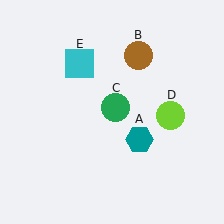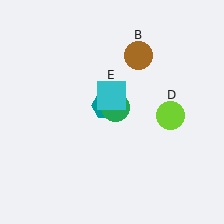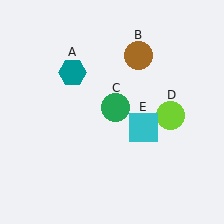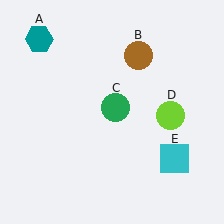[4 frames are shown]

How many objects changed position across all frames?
2 objects changed position: teal hexagon (object A), cyan square (object E).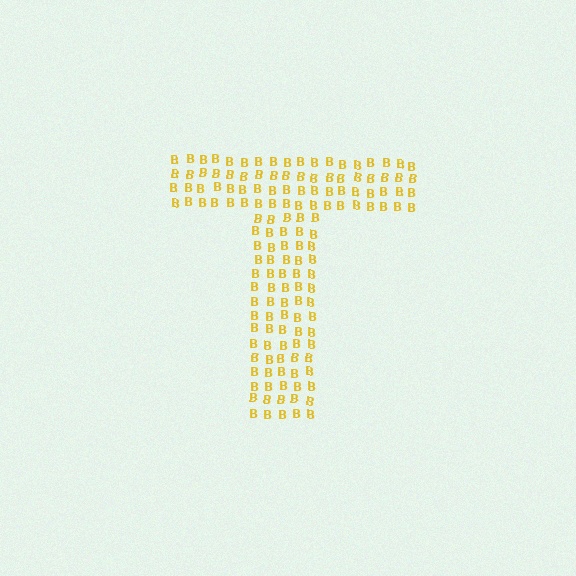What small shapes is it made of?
It is made of small letter B's.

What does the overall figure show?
The overall figure shows the letter T.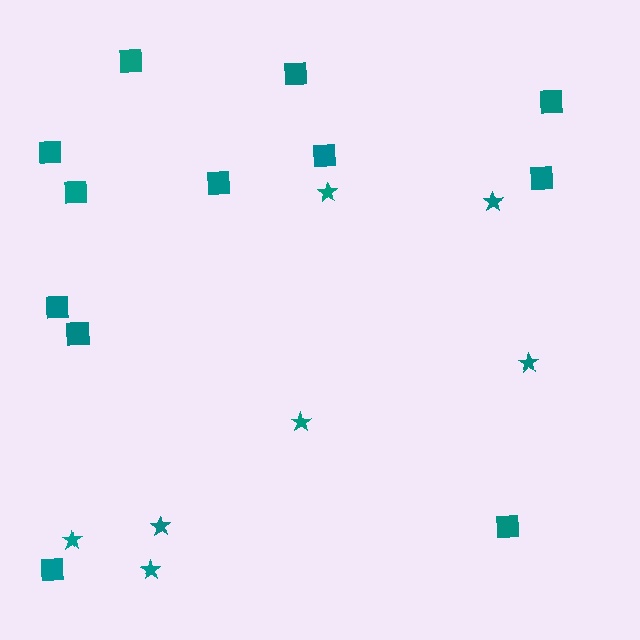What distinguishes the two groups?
There are 2 groups: one group of squares (12) and one group of stars (7).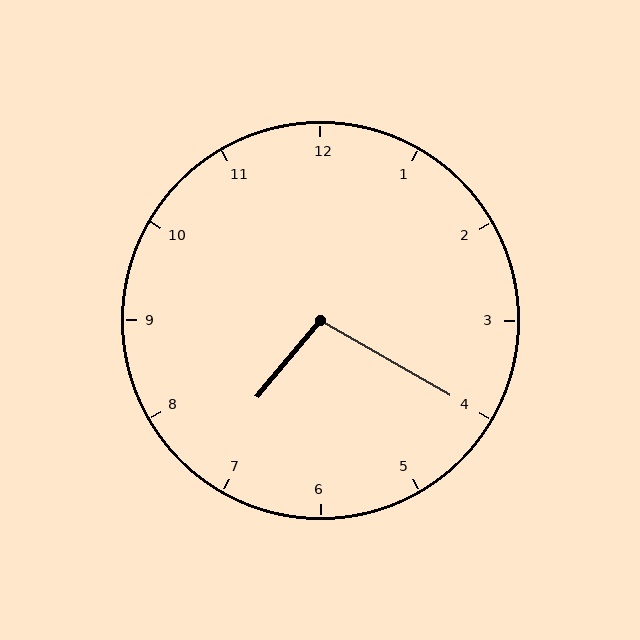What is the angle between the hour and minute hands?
Approximately 100 degrees.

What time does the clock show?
7:20.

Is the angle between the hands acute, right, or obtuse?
It is obtuse.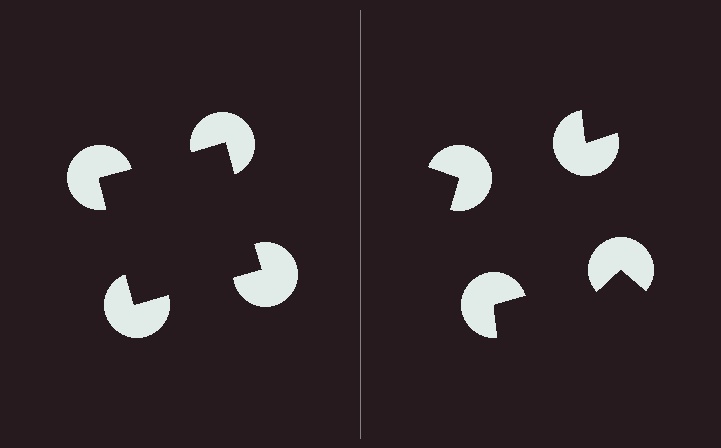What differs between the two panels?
The pac-man discs are positioned identically on both sides; only the wedge orientations differ. On the left they align to a square; on the right they are misaligned.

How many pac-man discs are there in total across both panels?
8 — 4 on each side.